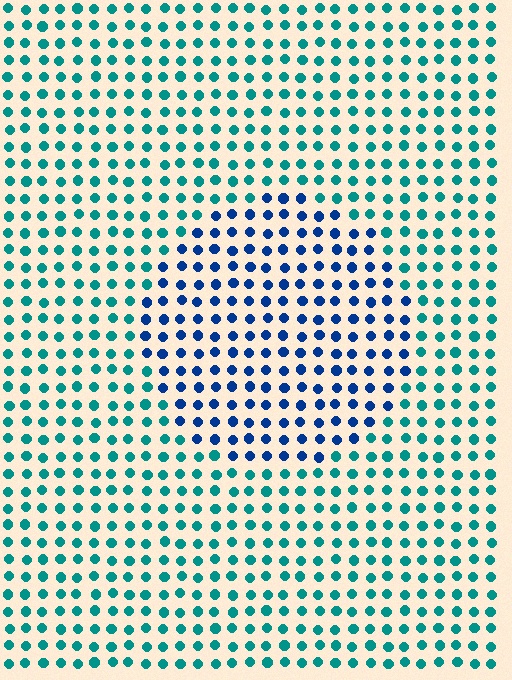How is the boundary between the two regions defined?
The boundary is defined purely by a slight shift in hue (about 42 degrees). Spacing, size, and orientation are identical on both sides.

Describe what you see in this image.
The image is filled with small teal elements in a uniform arrangement. A circle-shaped region is visible where the elements are tinted to a slightly different hue, forming a subtle color boundary.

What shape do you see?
I see a circle.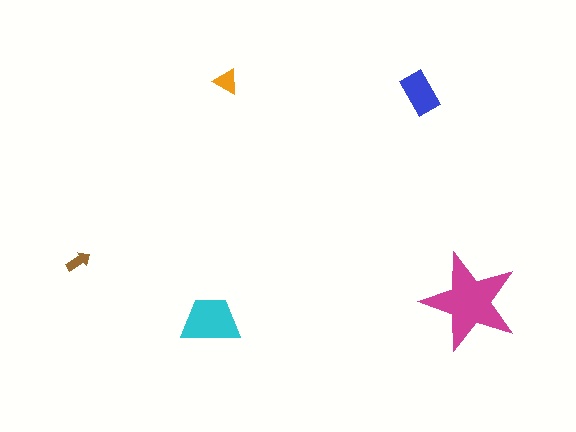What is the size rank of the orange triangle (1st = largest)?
4th.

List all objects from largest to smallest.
The magenta star, the cyan trapezoid, the blue rectangle, the orange triangle, the brown arrow.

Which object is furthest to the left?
The brown arrow is leftmost.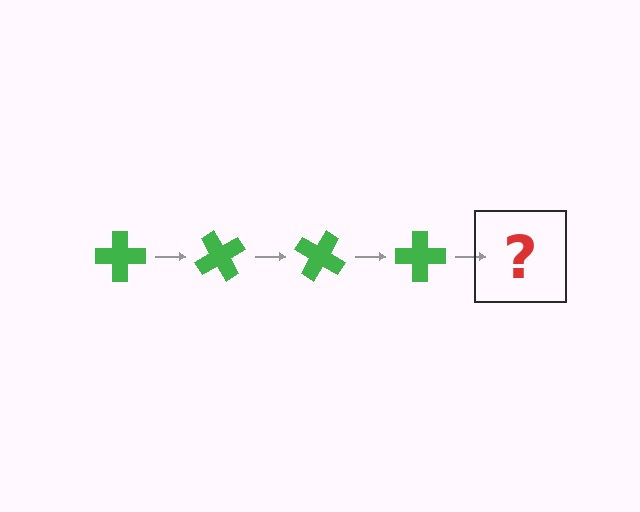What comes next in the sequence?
The next element should be a green cross rotated 240 degrees.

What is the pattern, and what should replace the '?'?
The pattern is that the cross rotates 60 degrees each step. The '?' should be a green cross rotated 240 degrees.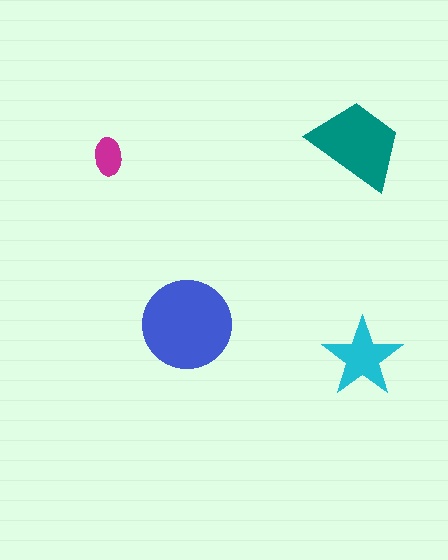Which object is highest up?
The teal trapezoid is topmost.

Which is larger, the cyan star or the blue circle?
The blue circle.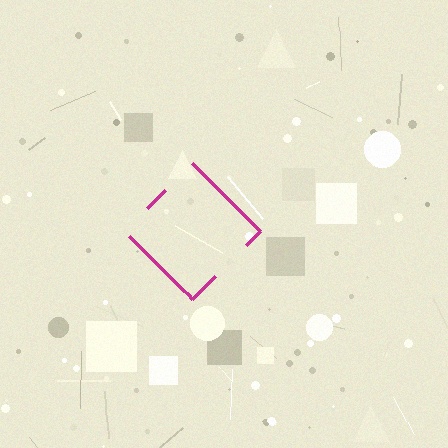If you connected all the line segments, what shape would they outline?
They would outline a diamond.